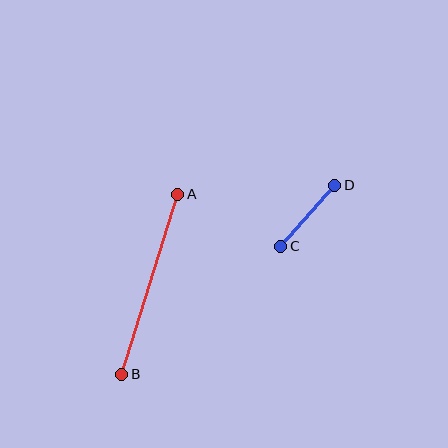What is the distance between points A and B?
The distance is approximately 189 pixels.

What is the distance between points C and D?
The distance is approximately 82 pixels.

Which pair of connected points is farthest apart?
Points A and B are farthest apart.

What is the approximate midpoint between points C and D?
The midpoint is at approximately (308, 216) pixels.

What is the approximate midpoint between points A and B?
The midpoint is at approximately (150, 284) pixels.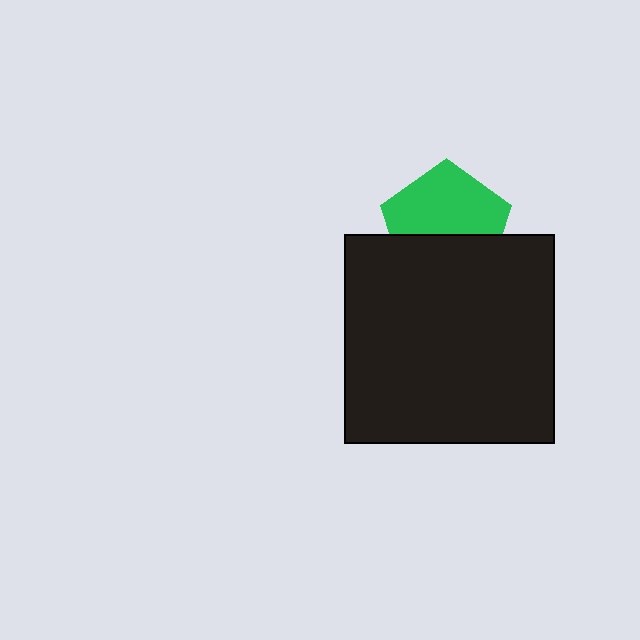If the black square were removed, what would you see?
You would see the complete green pentagon.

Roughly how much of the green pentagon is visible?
About half of it is visible (roughly 57%).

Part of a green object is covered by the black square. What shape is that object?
It is a pentagon.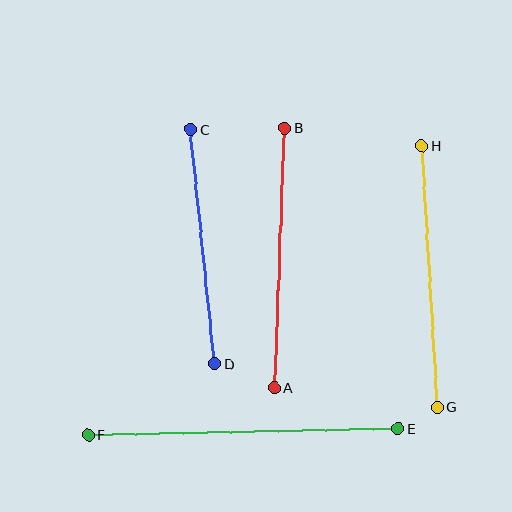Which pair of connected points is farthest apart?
Points E and F are farthest apart.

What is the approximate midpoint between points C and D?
The midpoint is at approximately (202, 247) pixels.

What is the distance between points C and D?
The distance is approximately 236 pixels.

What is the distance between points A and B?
The distance is approximately 260 pixels.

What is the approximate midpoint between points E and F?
The midpoint is at approximately (243, 432) pixels.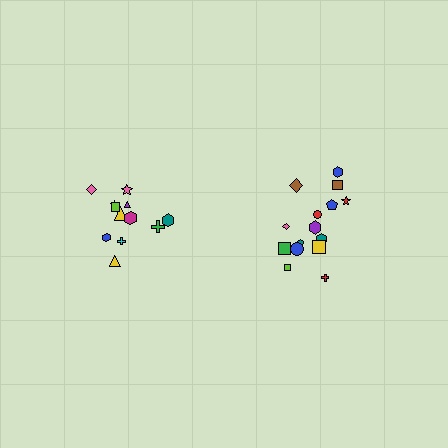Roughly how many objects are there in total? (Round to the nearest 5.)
Roughly 25 objects in total.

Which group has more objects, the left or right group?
The right group.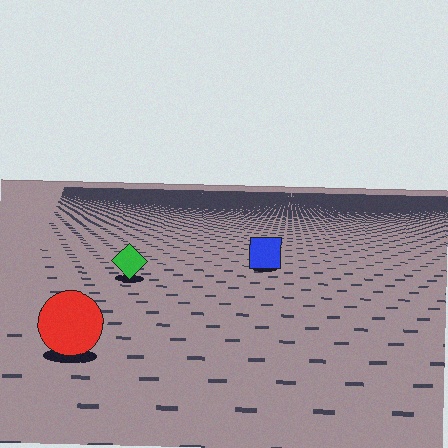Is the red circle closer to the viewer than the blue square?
Yes. The red circle is closer — you can tell from the texture gradient: the ground texture is coarser near it.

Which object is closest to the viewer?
The red circle is closest. The texture marks near it are larger and more spread out.